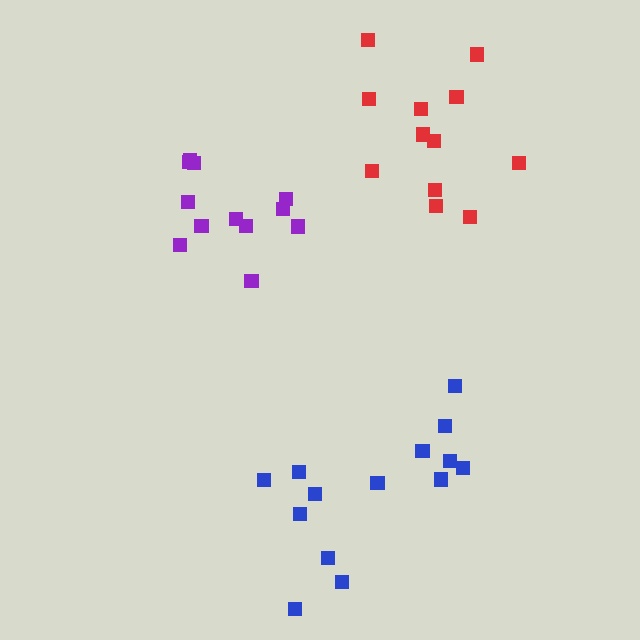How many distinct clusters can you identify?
There are 3 distinct clusters.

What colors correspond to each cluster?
The clusters are colored: purple, red, blue.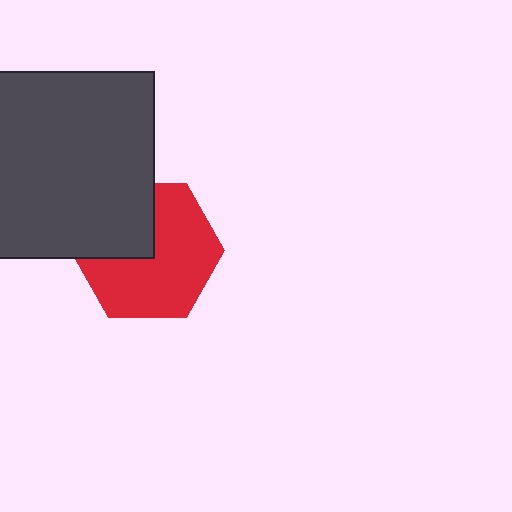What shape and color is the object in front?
The object in front is a dark gray square.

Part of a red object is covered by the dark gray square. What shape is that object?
It is a hexagon.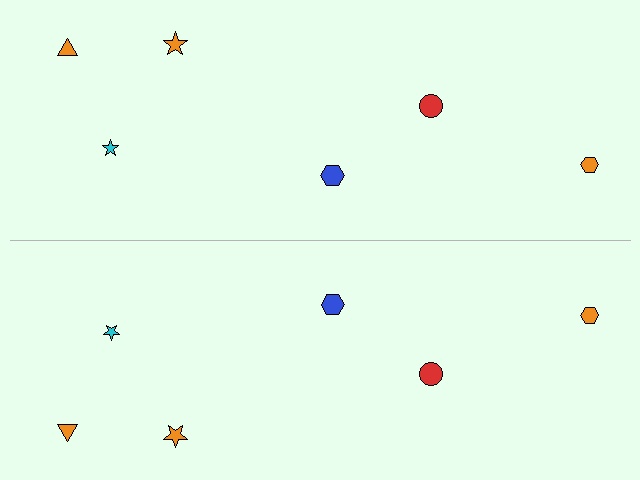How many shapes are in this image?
There are 12 shapes in this image.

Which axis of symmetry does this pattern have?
The pattern has a horizontal axis of symmetry running through the center of the image.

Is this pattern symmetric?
Yes, this pattern has bilateral (reflection) symmetry.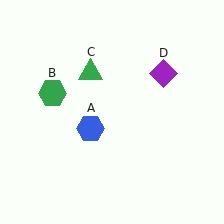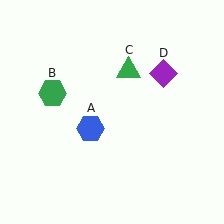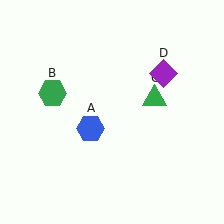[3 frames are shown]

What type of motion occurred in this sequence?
The green triangle (object C) rotated clockwise around the center of the scene.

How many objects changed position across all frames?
1 object changed position: green triangle (object C).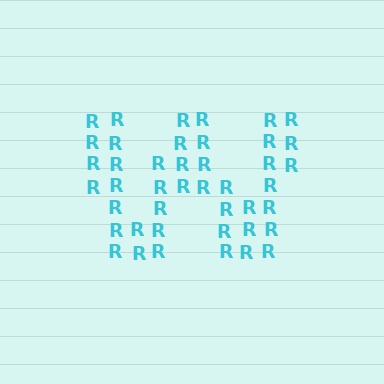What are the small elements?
The small elements are letter R's.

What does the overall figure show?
The overall figure shows the letter W.